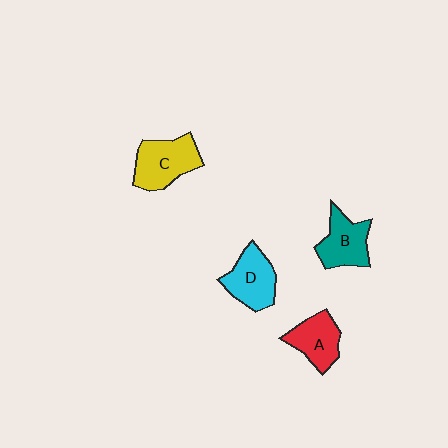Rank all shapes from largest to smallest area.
From largest to smallest: C (yellow), D (cyan), B (teal), A (red).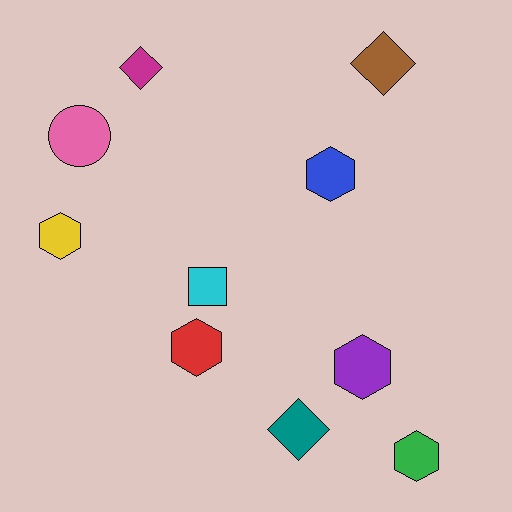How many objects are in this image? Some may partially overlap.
There are 10 objects.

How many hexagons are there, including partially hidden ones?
There are 5 hexagons.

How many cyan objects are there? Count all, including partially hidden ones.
There is 1 cyan object.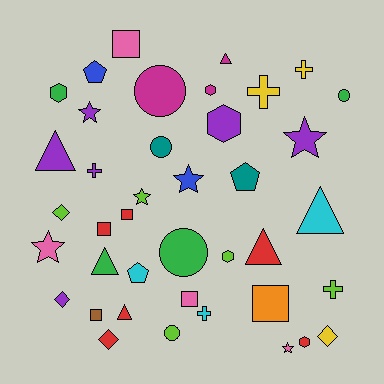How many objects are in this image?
There are 40 objects.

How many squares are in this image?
There are 6 squares.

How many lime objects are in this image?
There are 5 lime objects.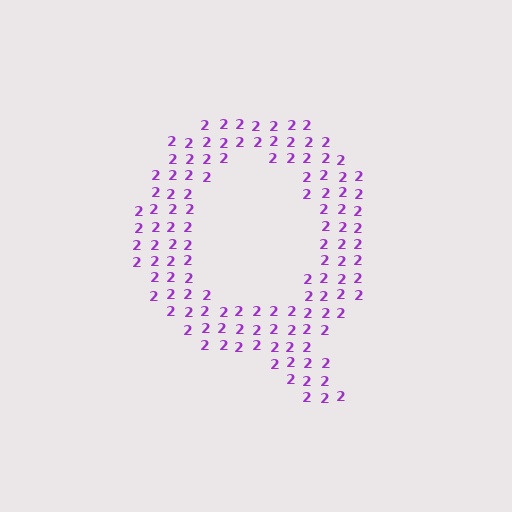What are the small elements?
The small elements are digit 2's.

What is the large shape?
The large shape is the letter Q.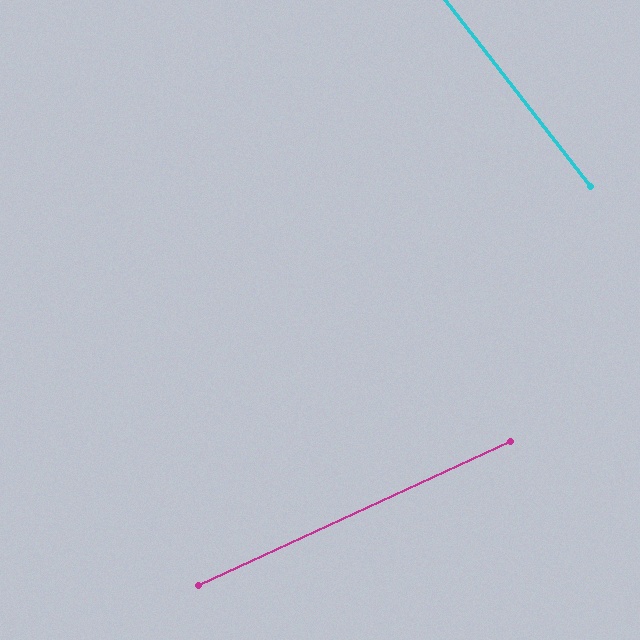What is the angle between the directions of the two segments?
Approximately 77 degrees.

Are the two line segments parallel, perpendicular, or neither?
Neither parallel nor perpendicular — they differ by about 77°.